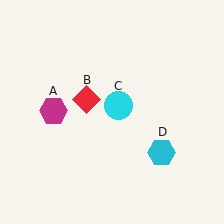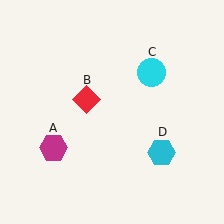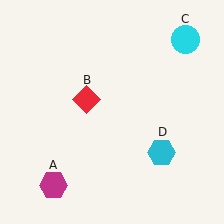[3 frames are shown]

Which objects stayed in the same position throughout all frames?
Red diamond (object B) and cyan hexagon (object D) remained stationary.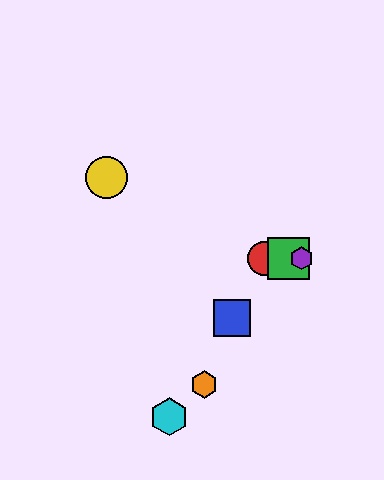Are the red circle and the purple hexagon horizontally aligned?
Yes, both are at y≈258.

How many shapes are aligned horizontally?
3 shapes (the red circle, the green square, the purple hexagon) are aligned horizontally.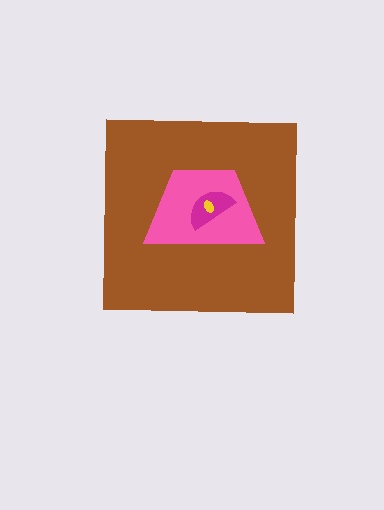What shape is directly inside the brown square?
The pink trapezoid.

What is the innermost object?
The yellow ellipse.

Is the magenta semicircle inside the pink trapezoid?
Yes.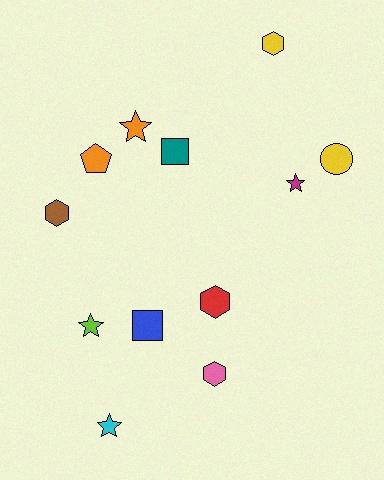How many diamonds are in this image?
There are no diamonds.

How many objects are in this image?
There are 12 objects.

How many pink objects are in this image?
There is 1 pink object.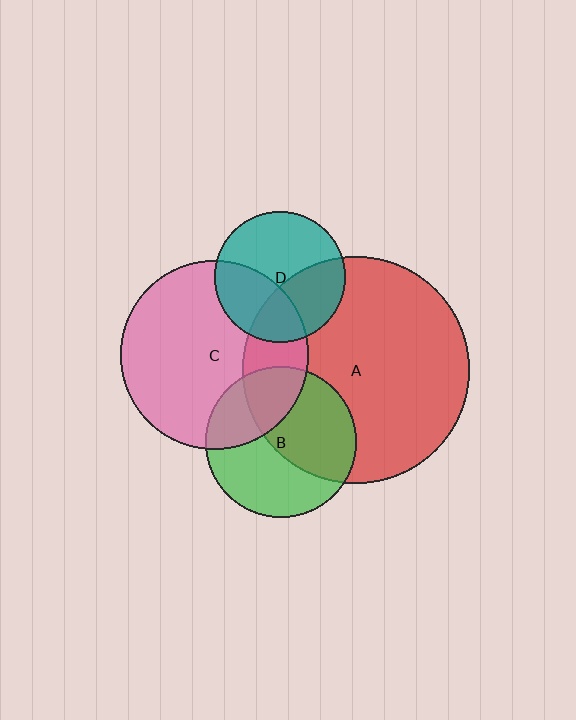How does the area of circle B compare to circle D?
Approximately 1.3 times.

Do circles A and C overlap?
Yes.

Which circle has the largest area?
Circle A (red).